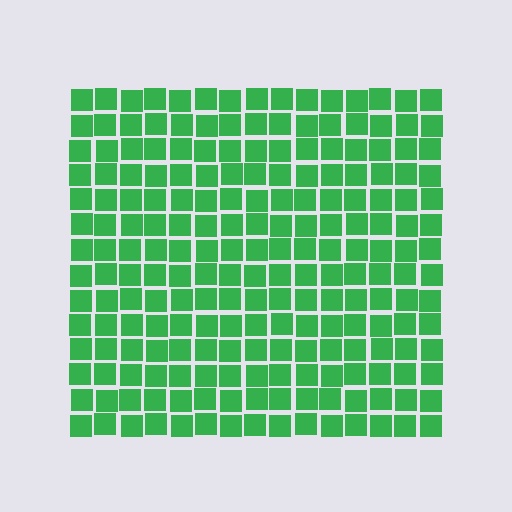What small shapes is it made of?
It is made of small squares.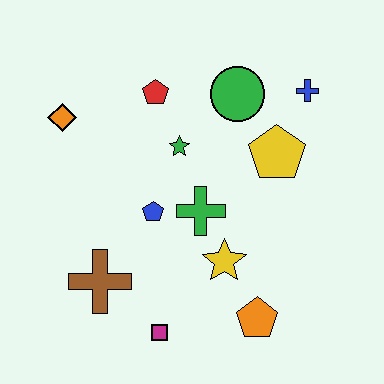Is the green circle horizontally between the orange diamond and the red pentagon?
No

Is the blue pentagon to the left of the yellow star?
Yes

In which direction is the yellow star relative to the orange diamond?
The yellow star is to the right of the orange diamond.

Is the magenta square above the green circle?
No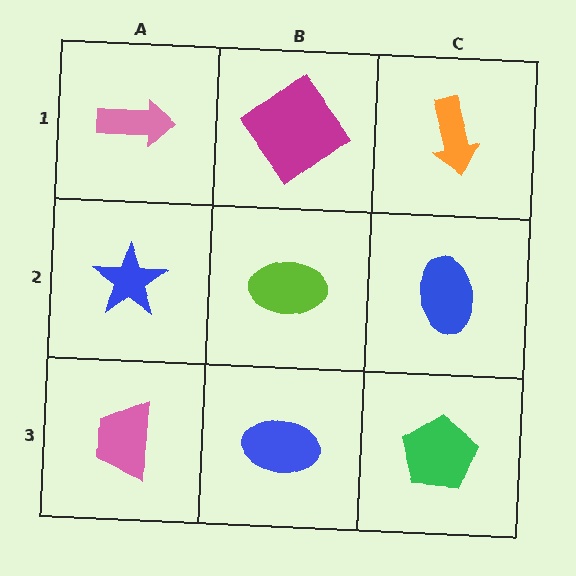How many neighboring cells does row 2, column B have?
4.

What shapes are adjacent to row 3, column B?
A lime ellipse (row 2, column B), a pink trapezoid (row 3, column A), a green pentagon (row 3, column C).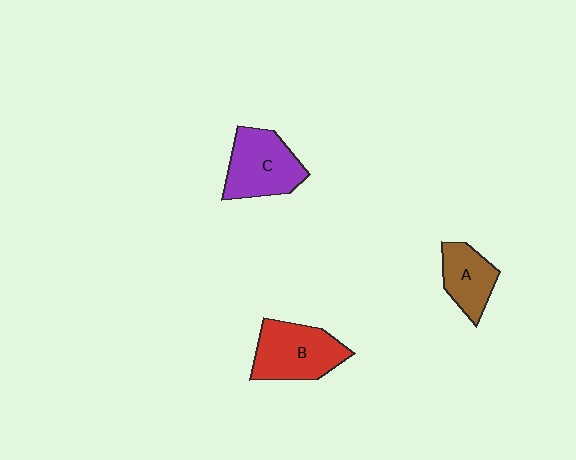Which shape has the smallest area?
Shape A (brown).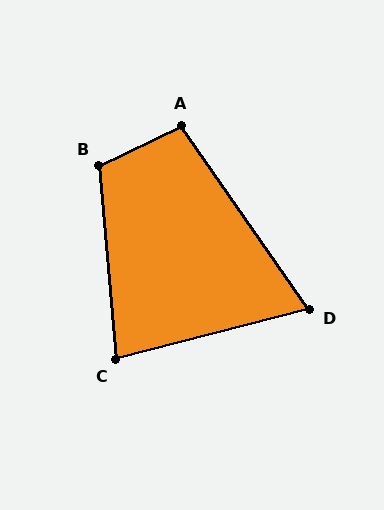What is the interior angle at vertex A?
Approximately 99 degrees (obtuse).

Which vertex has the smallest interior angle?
D, at approximately 69 degrees.